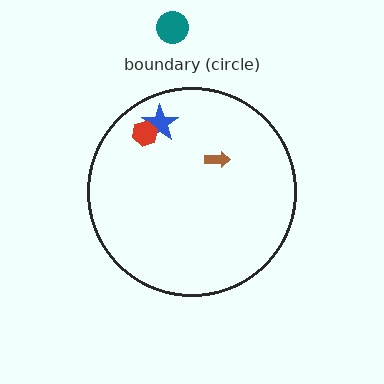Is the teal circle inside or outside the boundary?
Outside.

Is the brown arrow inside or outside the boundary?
Inside.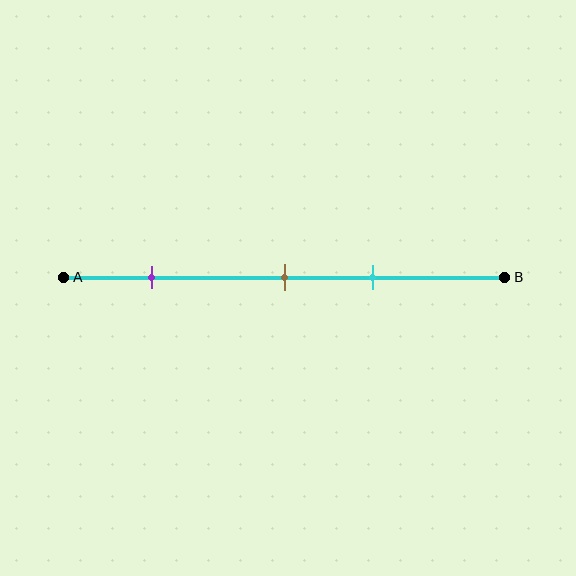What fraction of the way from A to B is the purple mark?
The purple mark is approximately 20% (0.2) of the way from A to B.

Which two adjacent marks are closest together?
The brown and cyan marks are the closest adjacent pair.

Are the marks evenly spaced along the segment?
No, the marks are not evenly spaced.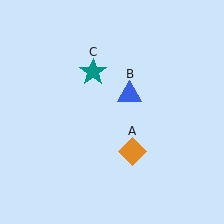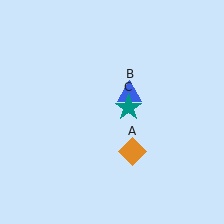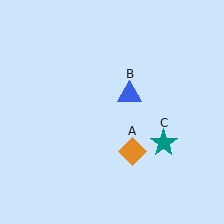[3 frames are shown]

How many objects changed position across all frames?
1 object changed position: teal star (object C).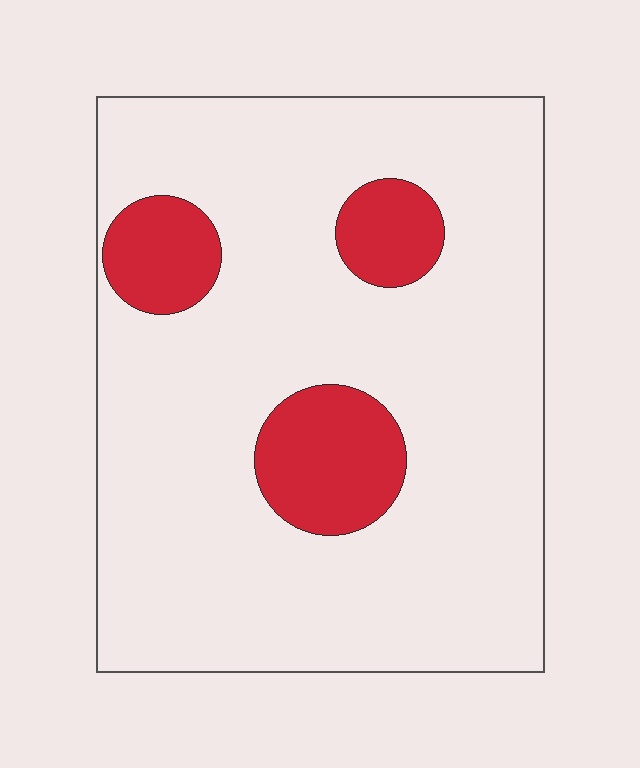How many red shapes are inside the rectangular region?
3.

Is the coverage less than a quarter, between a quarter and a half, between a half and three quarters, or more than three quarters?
Less than a quarter.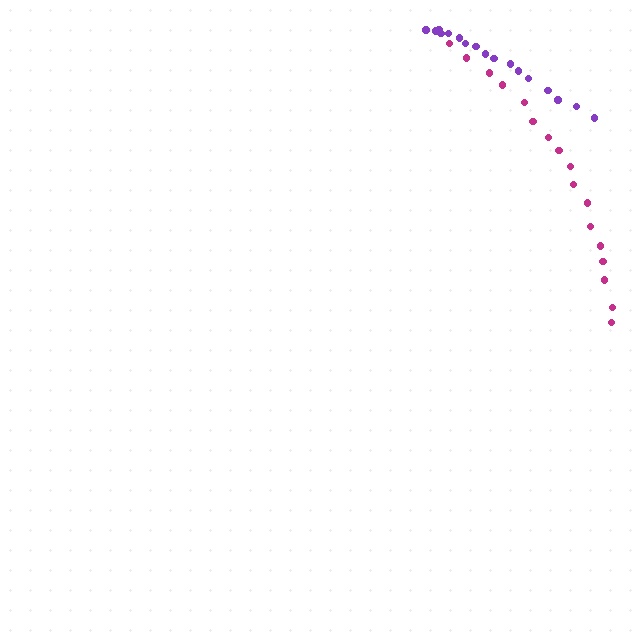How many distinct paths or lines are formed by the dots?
There are 2 distinct paths.